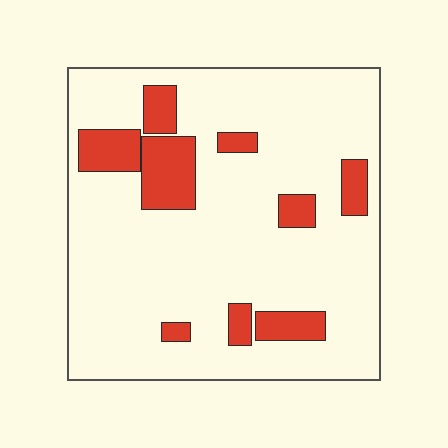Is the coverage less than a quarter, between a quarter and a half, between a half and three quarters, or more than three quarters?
Less than a quarter.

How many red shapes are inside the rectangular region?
9.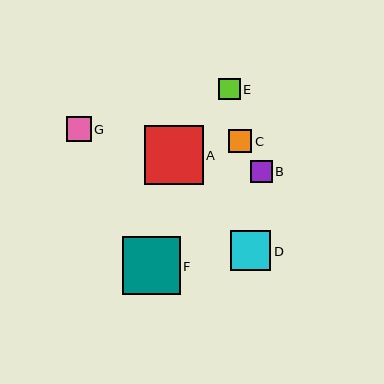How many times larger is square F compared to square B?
Square F is approximately 2.7 times the size of square B.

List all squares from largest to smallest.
From largest to smallest: A, F, D, G, C, B, E.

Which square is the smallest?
Square E is the smallest with a size of approximately 21 pixels.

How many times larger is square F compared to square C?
Square F is approximately 2.5 times the size of square C.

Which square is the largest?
Square A is the largest with a size of approximately 59 pixels.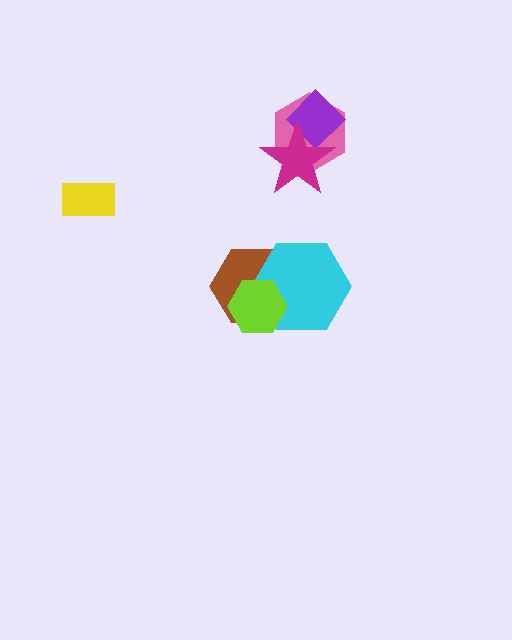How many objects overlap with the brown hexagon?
2 objects overlap with the brown hexagon.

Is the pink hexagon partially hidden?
Yes, it is partially covered by another shape.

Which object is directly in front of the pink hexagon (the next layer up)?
The purple diamond is directly in front of the pink hexagon.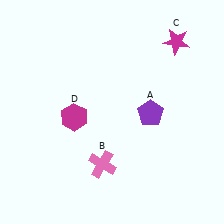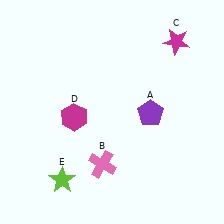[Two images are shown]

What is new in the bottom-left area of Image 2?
A lime star (E) was added in the bottom-left area of Image 2.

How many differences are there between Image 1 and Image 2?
There is 1 difference between the two images.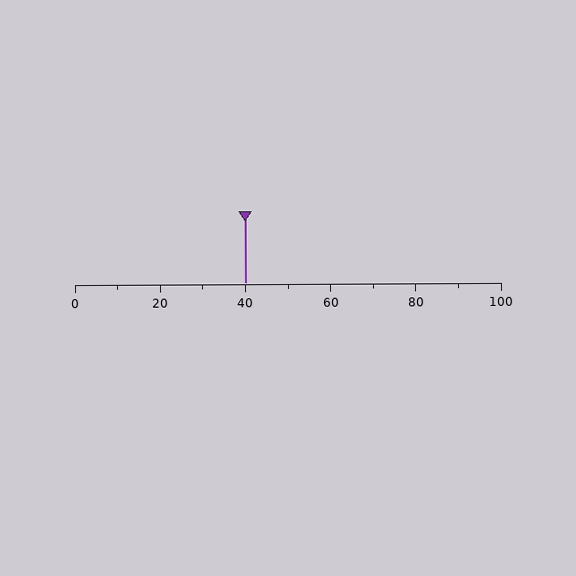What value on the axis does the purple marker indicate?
The marker indicates approximately 40.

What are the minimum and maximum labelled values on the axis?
The axis runs from 0 to 100.